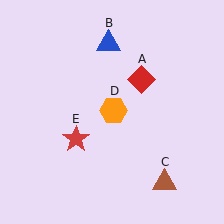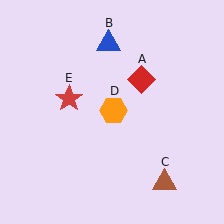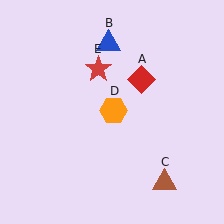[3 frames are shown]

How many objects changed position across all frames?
1 object changed position: red star (object E).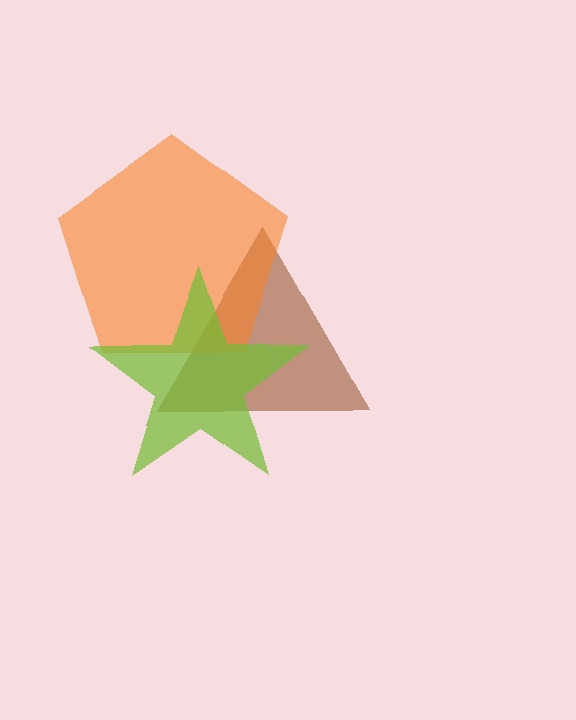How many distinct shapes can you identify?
There are 3 distinct shapes: a brown triangle, an orange pentagon, a lime star.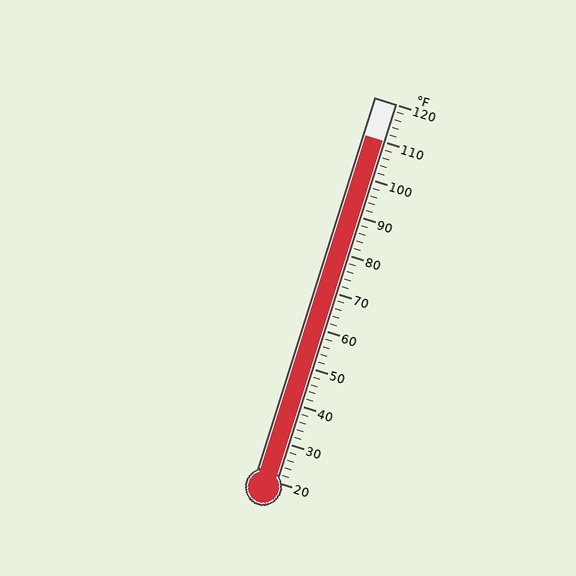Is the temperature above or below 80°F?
The temperature is above 80°F.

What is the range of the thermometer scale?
The thermometer scale ranges from 20°F to 120°F.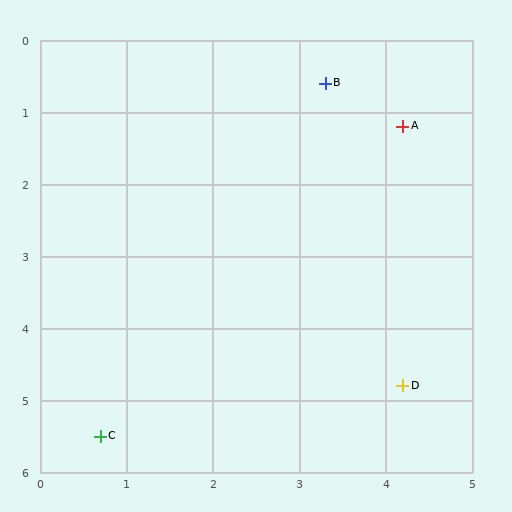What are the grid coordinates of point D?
Point D is at approximately (4.2, 4.8).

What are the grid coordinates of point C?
Point C is at approximately (0.7, 5.5).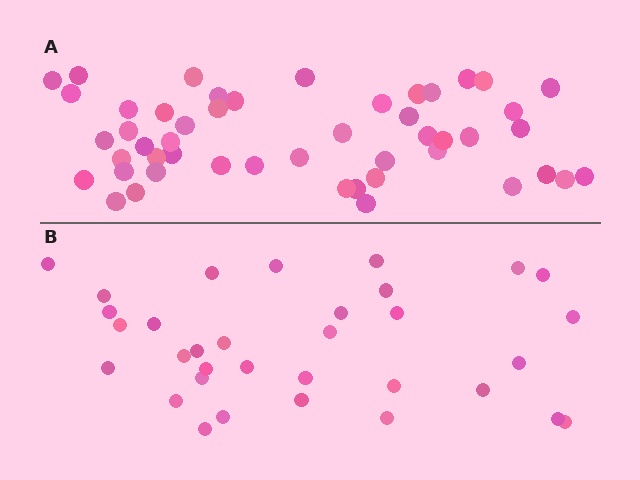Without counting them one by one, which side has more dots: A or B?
Region A (the top region) has more dots.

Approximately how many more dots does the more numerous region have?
Region A has approximately 15 more dots than region B.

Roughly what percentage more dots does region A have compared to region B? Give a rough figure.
About 50% more.